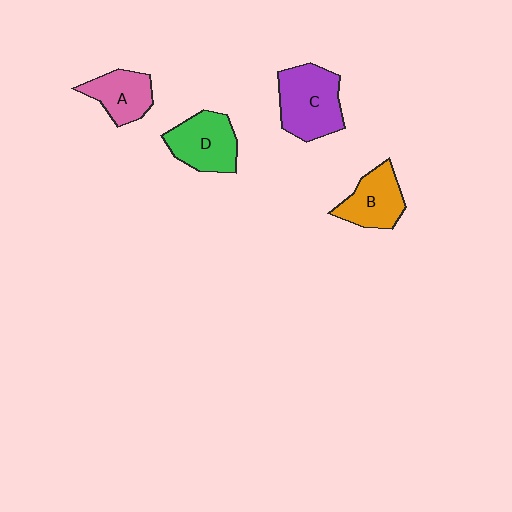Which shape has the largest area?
Shape C (purple).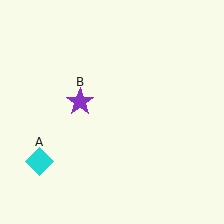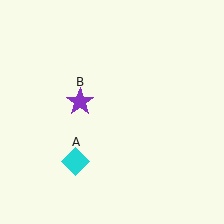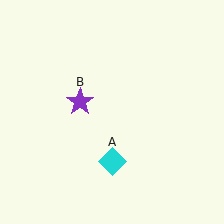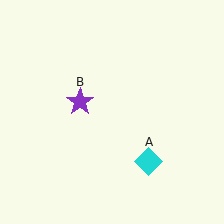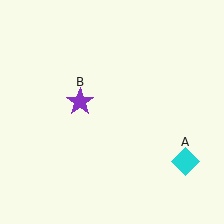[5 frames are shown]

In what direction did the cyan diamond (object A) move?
The cyan diamond (object A) moved right.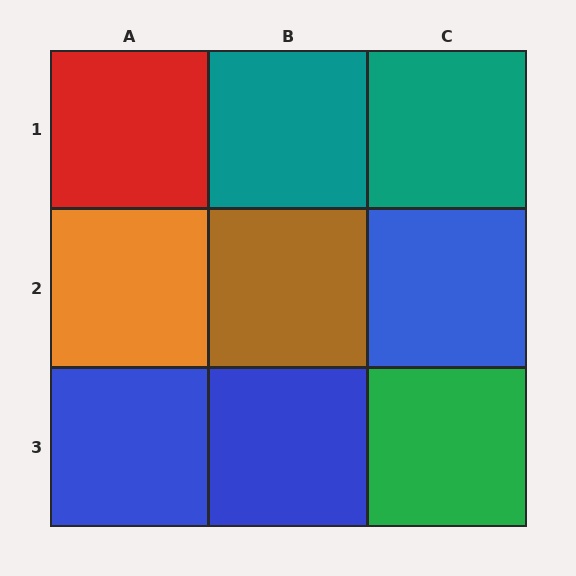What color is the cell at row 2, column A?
Orange.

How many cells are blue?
3 cells are blue.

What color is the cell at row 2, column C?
Blue.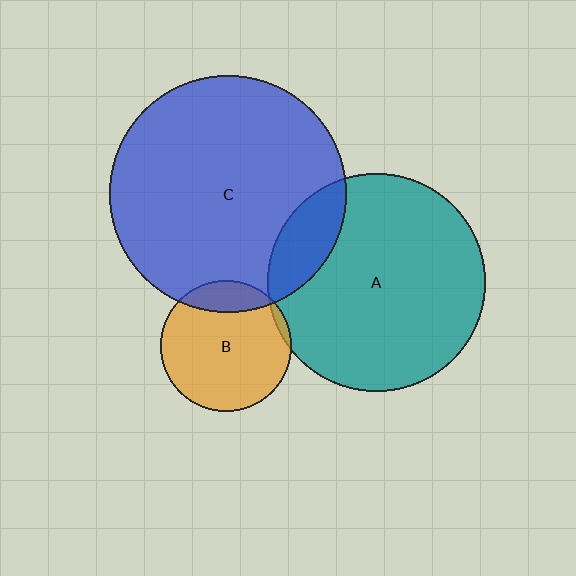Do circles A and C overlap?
Yes.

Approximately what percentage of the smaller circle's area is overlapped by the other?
Approximately 15%.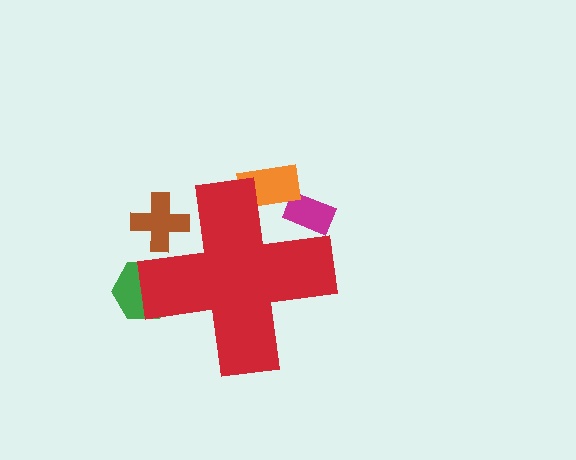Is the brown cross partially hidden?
Yes, the brown cross is partially hidden behind the red cross.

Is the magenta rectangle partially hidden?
Yes, the magenta rectangle is partially hidden behind the red cross.